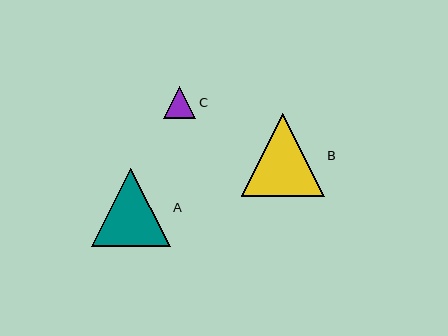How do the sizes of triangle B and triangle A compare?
Triangle B and triangle A are approximately the same size.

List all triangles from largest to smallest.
From largest to smallest: B, A, C.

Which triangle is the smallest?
Triangle C is the smallest with a size of approximately 32 pixels.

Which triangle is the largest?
Triangle B is the largest with a size of approximately 83 pixels.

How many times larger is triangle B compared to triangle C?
Triangle B is approximately 2.6 times the size of triangle C.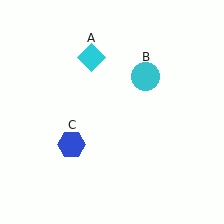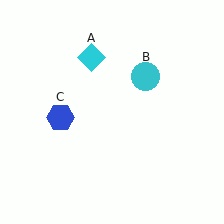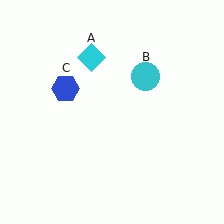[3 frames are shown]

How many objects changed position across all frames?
1 object changed position: blue hexagon (object C).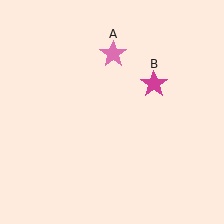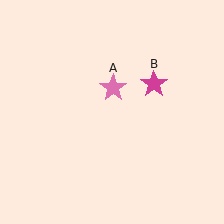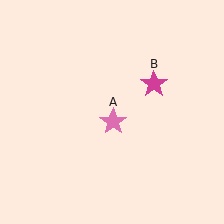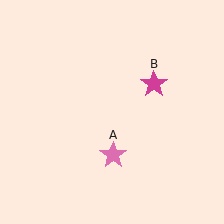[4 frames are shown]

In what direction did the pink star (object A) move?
The pink star (object A) moved down.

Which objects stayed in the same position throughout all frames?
Magenta star (object B) remained stationary.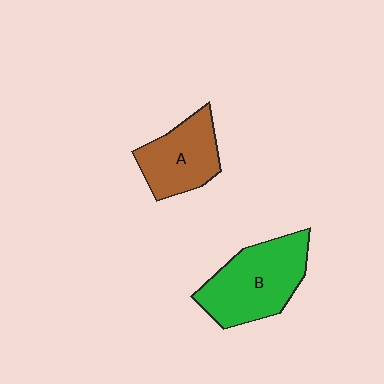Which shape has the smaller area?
Shape A (brown).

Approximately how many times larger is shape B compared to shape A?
Approximately 1.4 times.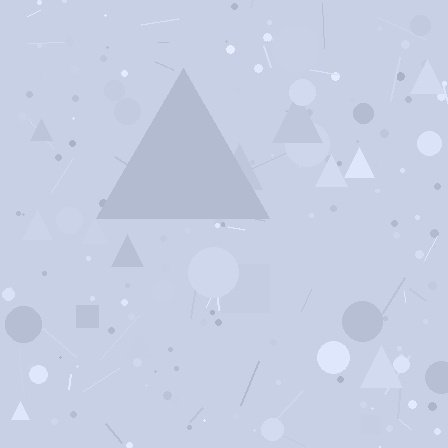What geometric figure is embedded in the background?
A triangle is embedded in the background.